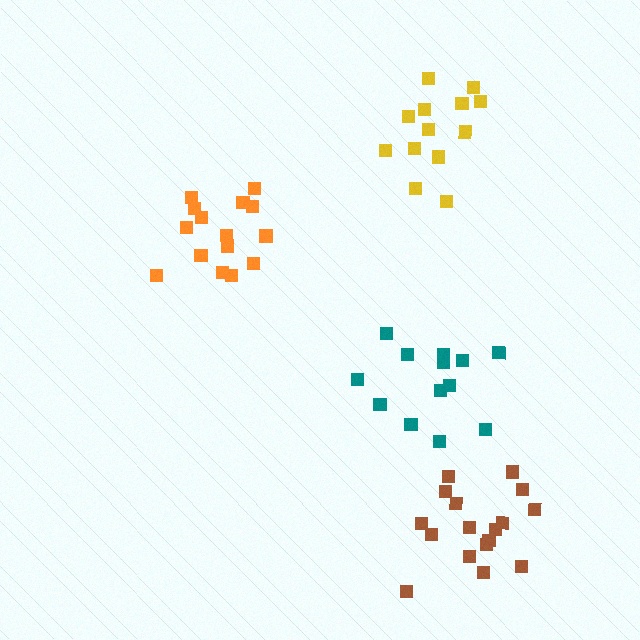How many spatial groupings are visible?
There are 4 spatial groupings.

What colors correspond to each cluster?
The clusters are colored: teal, yellow, brown, orange.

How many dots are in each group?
Group 1: 13 dots, Group 2: 13 dots, Group 3: 17 dots, Group 4: 15 dots (58 total).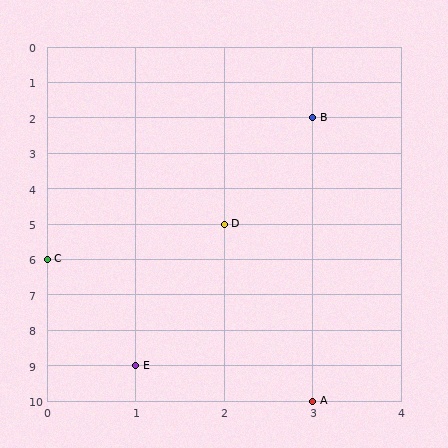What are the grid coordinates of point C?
Point C is at grid coordinates (0, 6).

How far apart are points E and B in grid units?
Points E and B are 2 columns and 7 rows apart (about 7.3 grid units diagonally).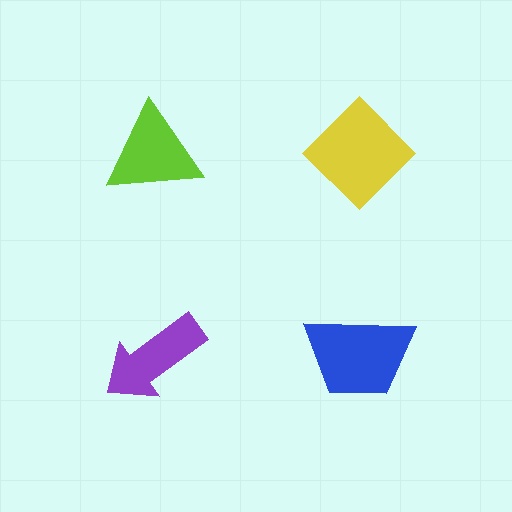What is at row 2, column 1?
A purple arrow.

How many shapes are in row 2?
2 shapes.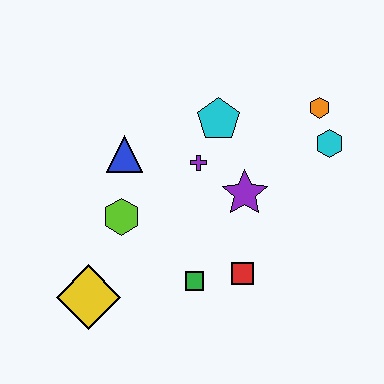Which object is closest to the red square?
The green square is closest to the red square.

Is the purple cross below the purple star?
No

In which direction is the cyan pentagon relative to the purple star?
The cyan pentagon is above the purple star.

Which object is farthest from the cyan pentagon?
The yellow diamond is farthest from the cyan pentagon.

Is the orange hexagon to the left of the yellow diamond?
No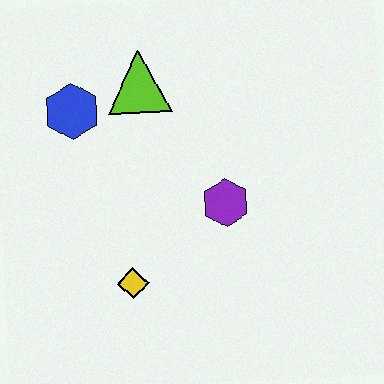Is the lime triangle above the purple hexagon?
Yes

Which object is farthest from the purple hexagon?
The blue hexagon is farthest from the purple hexagon.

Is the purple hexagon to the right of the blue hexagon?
Yes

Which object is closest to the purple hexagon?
The yellow diamond is closest to the purple hexagon.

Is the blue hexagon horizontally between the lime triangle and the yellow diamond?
No